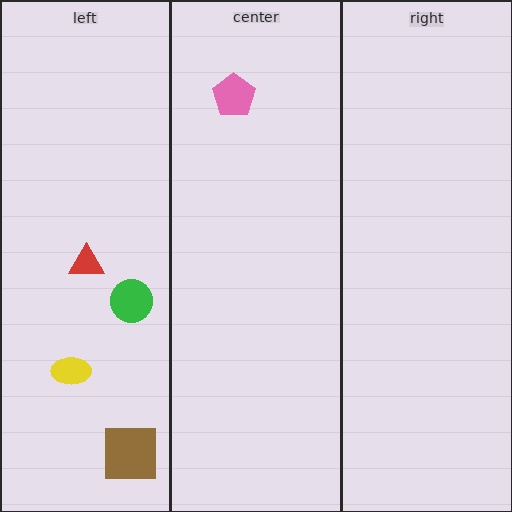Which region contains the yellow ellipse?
The left region.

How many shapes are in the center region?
1.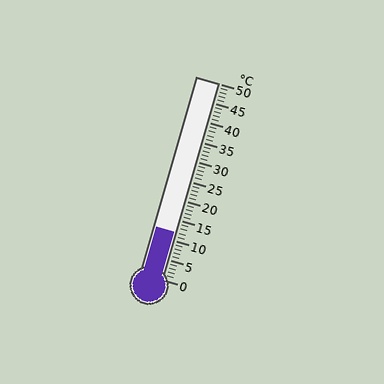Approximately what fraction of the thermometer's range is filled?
The thermometer is filled to approximately 25% of its range.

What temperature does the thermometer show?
The thermometer shows approximately 12°C.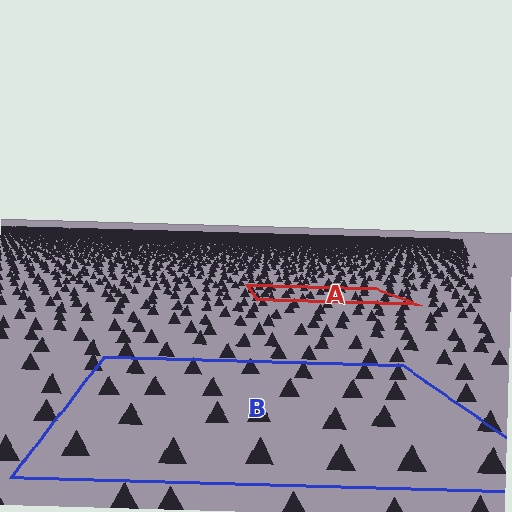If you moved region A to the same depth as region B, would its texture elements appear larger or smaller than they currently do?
They would appear larger. At a closer depth, the same texture elements are projected at a bigger on-screen size.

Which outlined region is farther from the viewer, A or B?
Region A is farther from the viewer — the texture elements inside it appear smaller and more densely packed.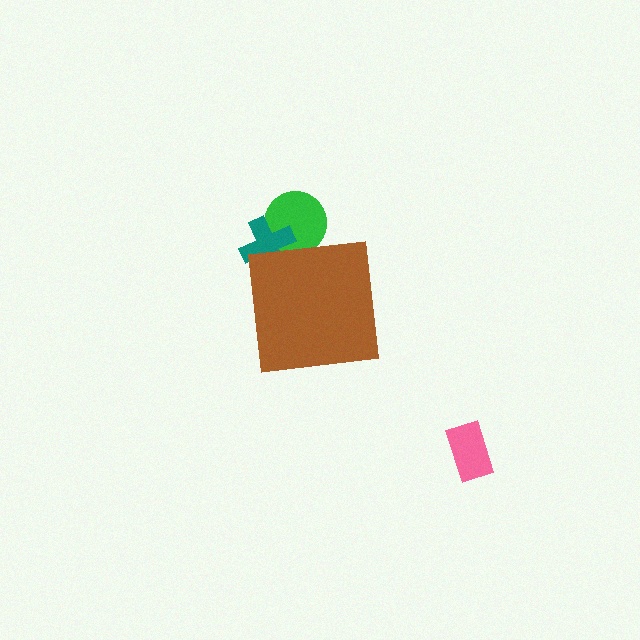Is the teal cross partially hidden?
Yes, the teal cross is partially hidden behind the brown square.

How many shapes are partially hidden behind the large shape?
2 shapes are partially hidden.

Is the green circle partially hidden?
Yes, the green circle is partially hidden behind the brown square.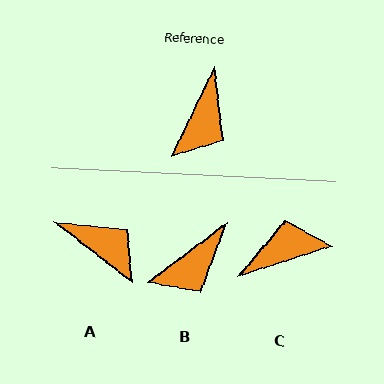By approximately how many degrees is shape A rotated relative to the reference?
Approximately 78 degrees counter-clockwise.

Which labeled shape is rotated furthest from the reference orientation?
C, about 134 degrees away.